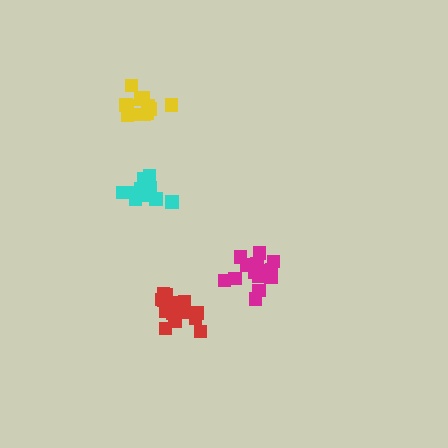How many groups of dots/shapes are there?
There are 4 groups.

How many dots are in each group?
Group 1: 13 dots, Group 2: 17 dots, Group 3: 13 dots, Group 4: 17 dots (60 total).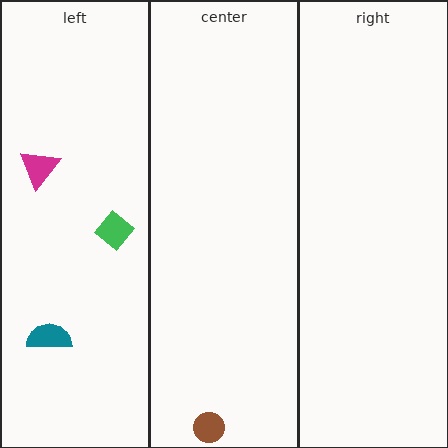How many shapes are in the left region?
3.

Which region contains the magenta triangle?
The left region.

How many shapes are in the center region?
1.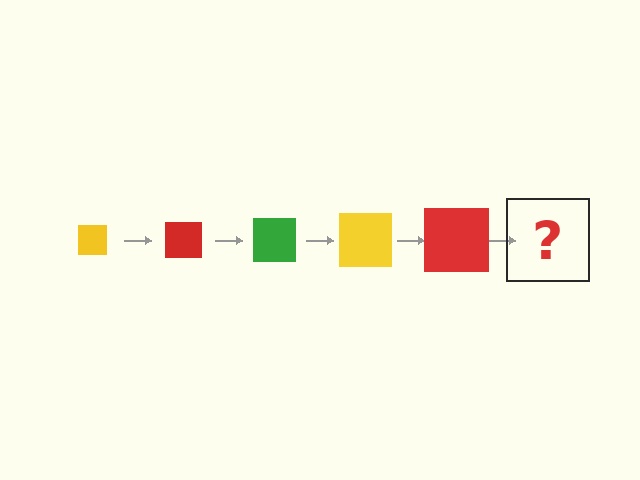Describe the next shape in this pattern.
It should be a green square, larger than the previous one.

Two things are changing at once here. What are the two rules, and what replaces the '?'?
The two rules are that the square grows larger each step and the color cycles through yellow, red, and green. The '?' should be a green square, larger than the previous one.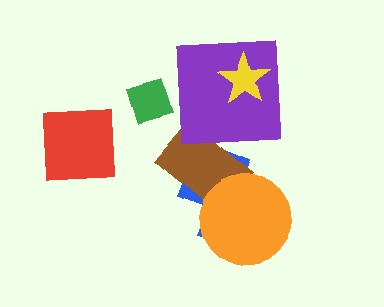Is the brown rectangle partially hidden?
Yes, it is partially covered by another shape.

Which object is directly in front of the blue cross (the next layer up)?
The brown rectangle is directly in front of the blue cross.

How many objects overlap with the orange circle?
2 objects overlap with the orange circle.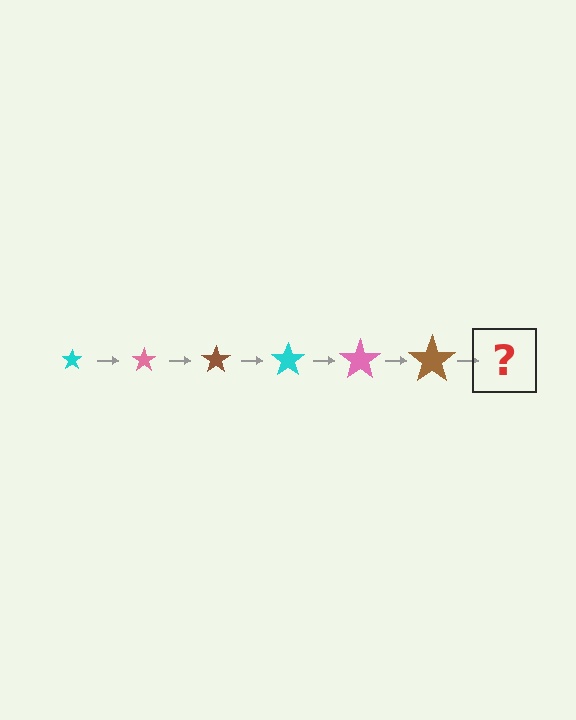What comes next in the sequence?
The next element should be a cyan star, larger than the previous one.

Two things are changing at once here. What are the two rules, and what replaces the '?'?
The two rules are that the star grows larger each step and the color cycles through cyan, pink, and brown. The '?' should be a cyan star, larger than the previous one.